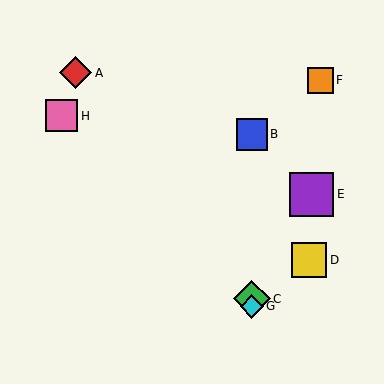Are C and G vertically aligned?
Yes, both are at x≈252.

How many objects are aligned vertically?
3 objects (B, C, G) are aligned vertically.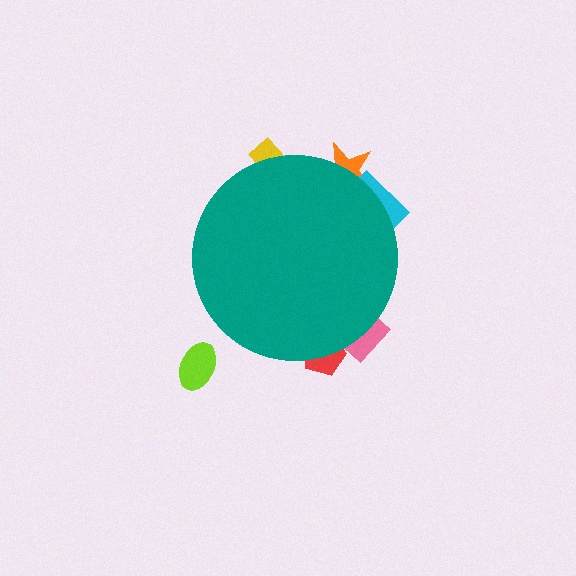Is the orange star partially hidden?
Yes, the orange star is partially hidden behind the teal circle.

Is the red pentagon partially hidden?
Yes, the red pentagon is partially hidden behind the teal circle.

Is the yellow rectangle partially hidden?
Yes, the yellow rectangle is partially hidden behind the teal circle.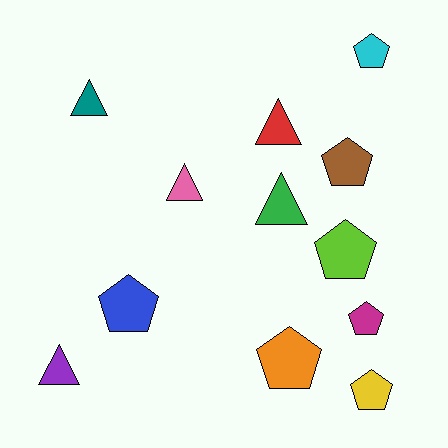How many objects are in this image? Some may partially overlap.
There are 12 objects.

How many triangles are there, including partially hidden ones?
There are 5 triangles.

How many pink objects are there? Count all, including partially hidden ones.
There is 1 pink object.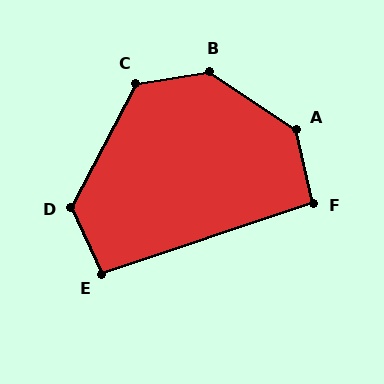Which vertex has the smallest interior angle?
F, at approximately 96 degrees.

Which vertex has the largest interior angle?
B, at approximately 137 degrees.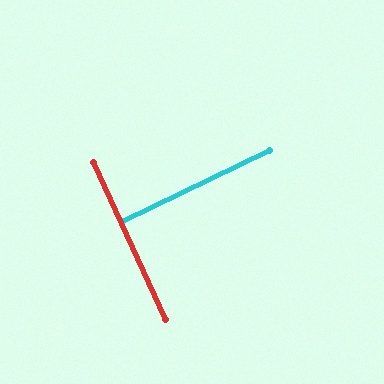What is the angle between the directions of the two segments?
Approximately 89 degrees.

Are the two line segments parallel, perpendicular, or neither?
Perpendicular — they meet at approximately 89°.